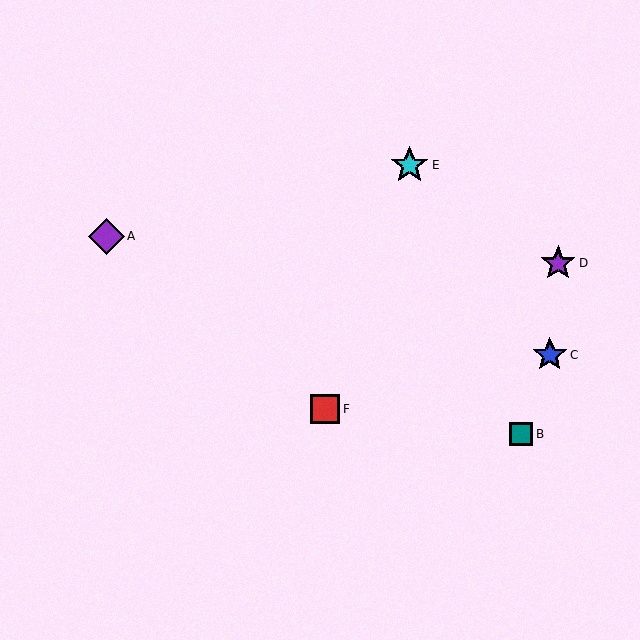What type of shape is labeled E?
Shape E is a cyan star.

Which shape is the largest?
The cyan star (labeled E) is the largest.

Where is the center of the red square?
The center of the red square is at (325, 409).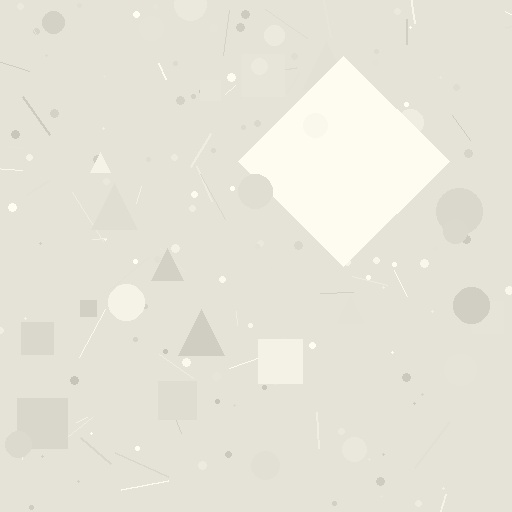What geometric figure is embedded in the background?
A diamond is embedded in the background.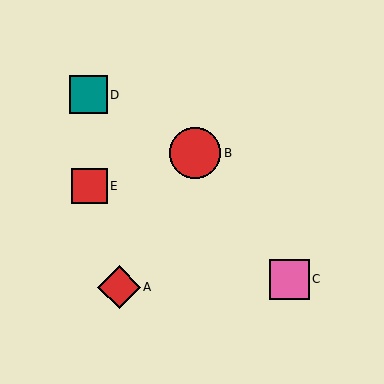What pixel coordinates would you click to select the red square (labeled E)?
Click at (89, 186) to select the red square E.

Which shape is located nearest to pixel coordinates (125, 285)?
The red diamond (labeled A) at (119, 287) is nearest to that location.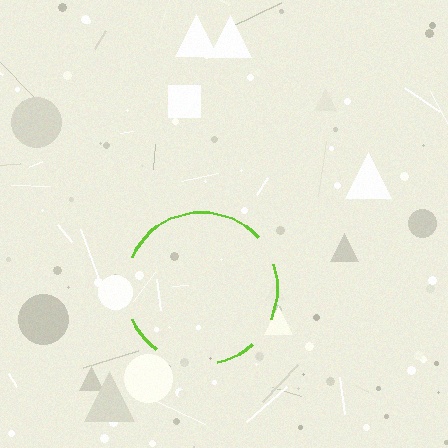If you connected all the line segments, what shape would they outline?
They would outline a circle.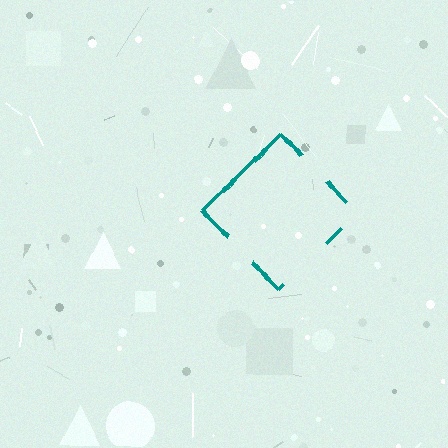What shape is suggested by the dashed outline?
The dashed outline suggests a diamond.